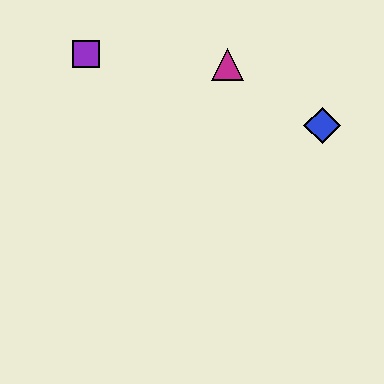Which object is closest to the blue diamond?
The magenta triangle is closest to the blue diamond.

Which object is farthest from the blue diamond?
The purple square is farthest from the blue diamond.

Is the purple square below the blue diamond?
No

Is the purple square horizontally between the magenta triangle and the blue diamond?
No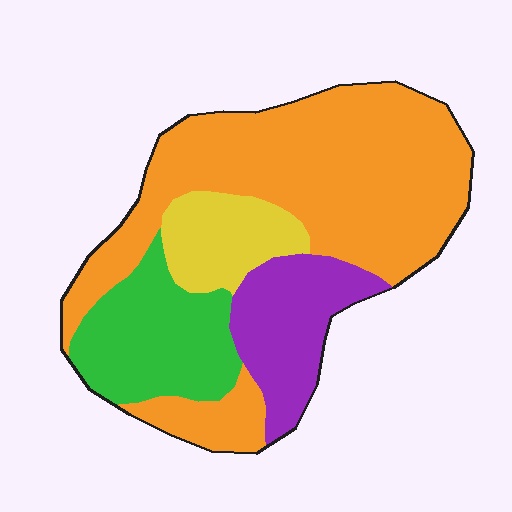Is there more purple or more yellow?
Purple.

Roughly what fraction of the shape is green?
Green covers 19% of the shape.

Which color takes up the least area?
Yellow, at roughly 10%.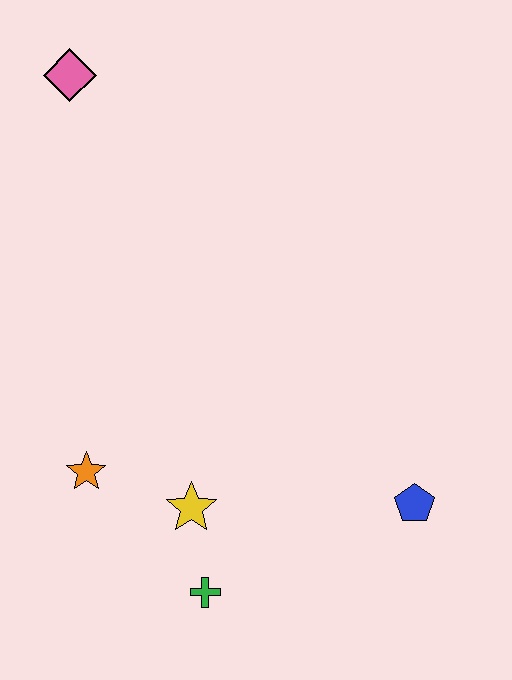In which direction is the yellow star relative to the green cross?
The yellow star is above the green cross.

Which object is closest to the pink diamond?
The orange star is closest to the pink diamond.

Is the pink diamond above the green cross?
Yes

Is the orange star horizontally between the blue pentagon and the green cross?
No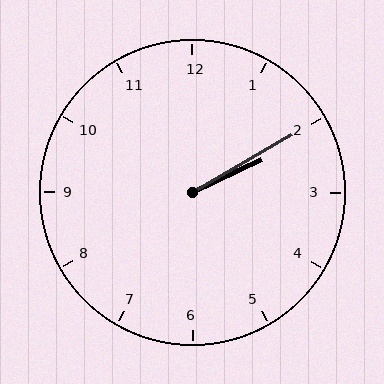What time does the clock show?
2:10.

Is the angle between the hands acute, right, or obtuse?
It is acute.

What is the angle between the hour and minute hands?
Approximately 5 degrees.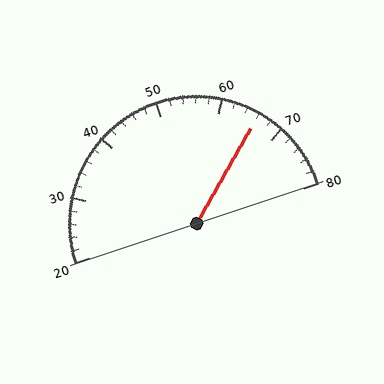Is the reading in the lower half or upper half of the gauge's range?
The reading is in the upper half of the range (20 to 80).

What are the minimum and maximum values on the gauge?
The gauge ranges from 20 to 80.